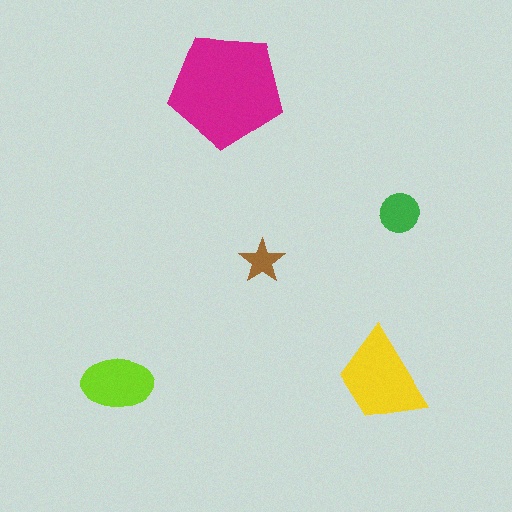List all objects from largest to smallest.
The magenta pentagon, the yellow trapezoid, the lime ellipse, the green circle, the brown star.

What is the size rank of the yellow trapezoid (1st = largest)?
2nd.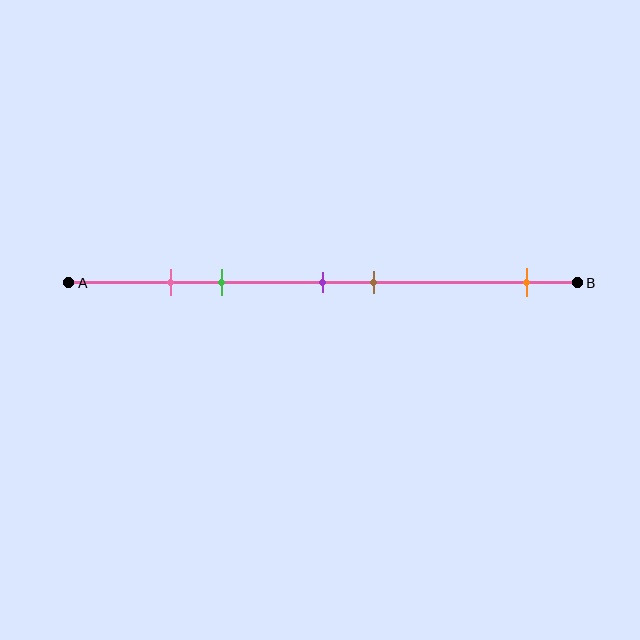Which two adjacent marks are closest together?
The pink and green marks are the closest adjacent pair.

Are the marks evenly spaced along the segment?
No, the marks are not evenly spaced.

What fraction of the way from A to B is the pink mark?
The pink mark is approximately 20% (0.2) of the way from A to B.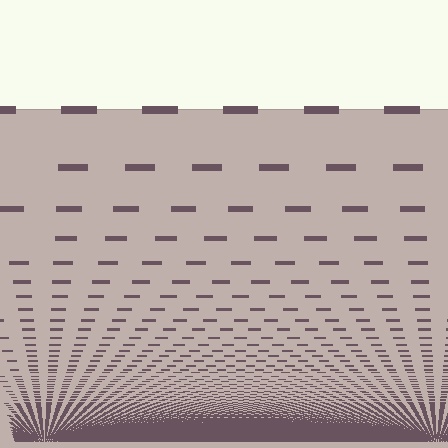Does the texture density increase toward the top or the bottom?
Density increases toward the bottom.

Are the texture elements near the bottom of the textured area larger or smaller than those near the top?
Smaller. The gradient is inverted — elements near the bottom are smaller and denser.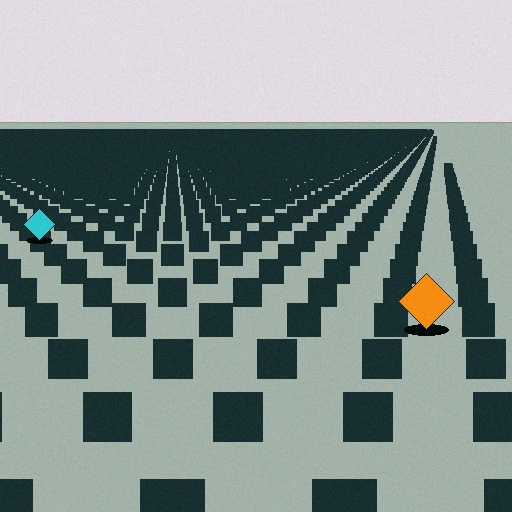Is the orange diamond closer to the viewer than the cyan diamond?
Yes. The orange diamond is closer — you can tell from the texture gradient: the ground texture is coarser near it.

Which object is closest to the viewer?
The orange diamond is closest. The texture marks near it are larger and more spread out.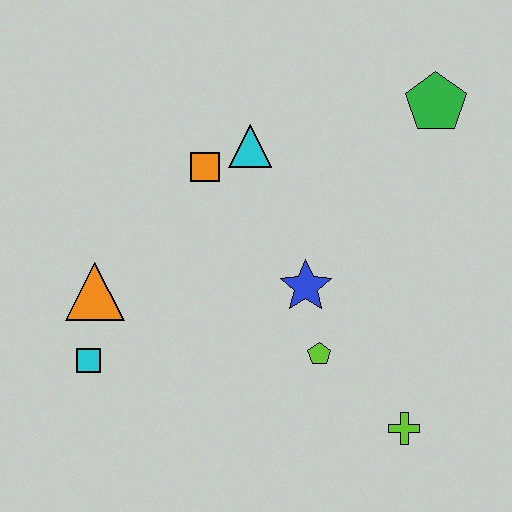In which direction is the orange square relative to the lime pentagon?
The orange square is above the lime pentagon.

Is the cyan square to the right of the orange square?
No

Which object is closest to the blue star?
The lime pentagon is closest to the blue star.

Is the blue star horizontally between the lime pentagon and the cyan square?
Yes